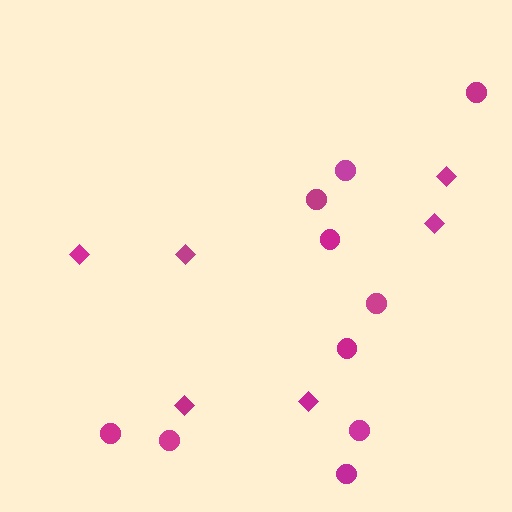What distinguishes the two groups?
There are 2 groups: one group of circles (10) and one group of diamonds (6).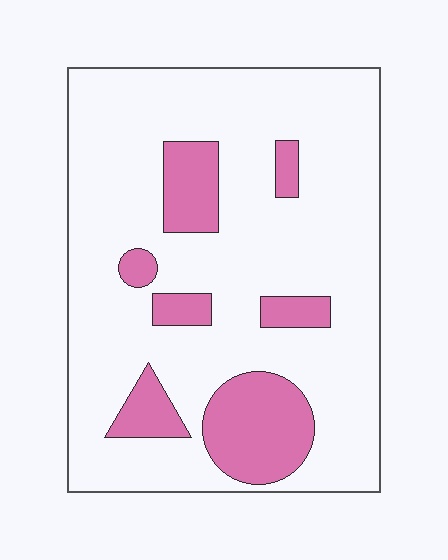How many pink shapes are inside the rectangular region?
7.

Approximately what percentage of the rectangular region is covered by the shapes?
Approximately 20%.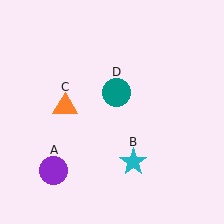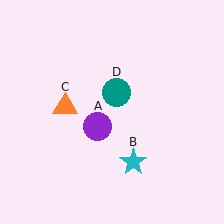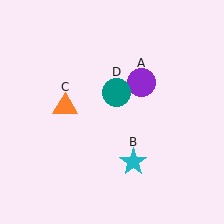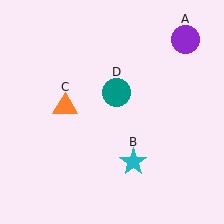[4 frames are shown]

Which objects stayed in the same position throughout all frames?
Cyan star (object B) and orange triangle (object C) and teal circle (object D) remained stationary.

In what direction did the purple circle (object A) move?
The purple circle (object A) moved up and to the right.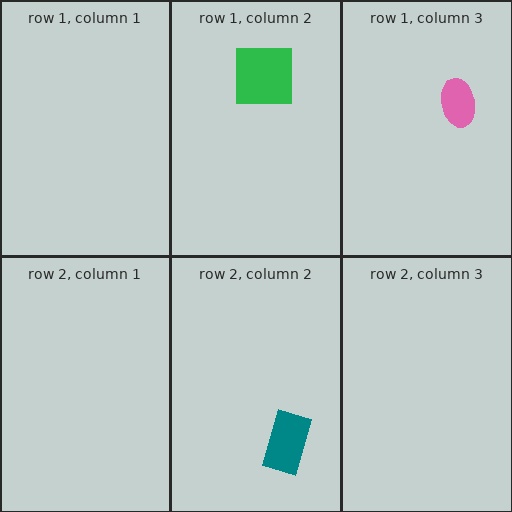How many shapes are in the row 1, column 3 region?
1.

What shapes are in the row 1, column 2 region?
The green square.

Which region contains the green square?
The row 1, column 2 region.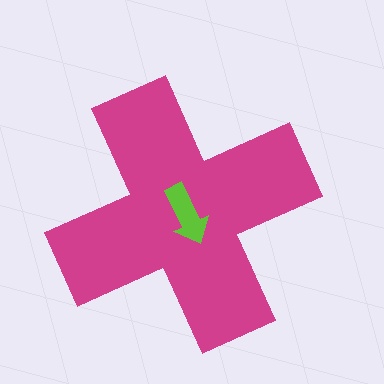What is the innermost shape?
The lime arrow.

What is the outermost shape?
The magenta cross.